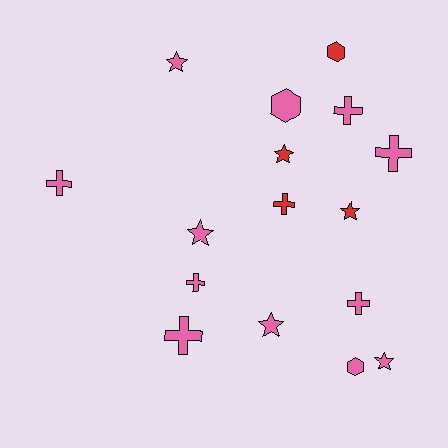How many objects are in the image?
There are 16 objects.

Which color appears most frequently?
Pink, with 12 objects.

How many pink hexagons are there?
There are 2 pink hexagons.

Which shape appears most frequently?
Cross, with 7 objects.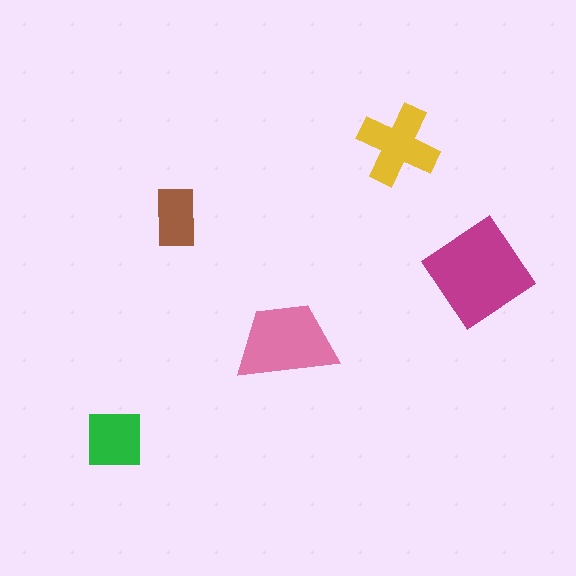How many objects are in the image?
There are 5 objects in the image.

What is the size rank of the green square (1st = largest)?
4th.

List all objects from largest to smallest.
The magenta diamond, the pink trapezoid, the yellow cross, the green square, the brown rectangle.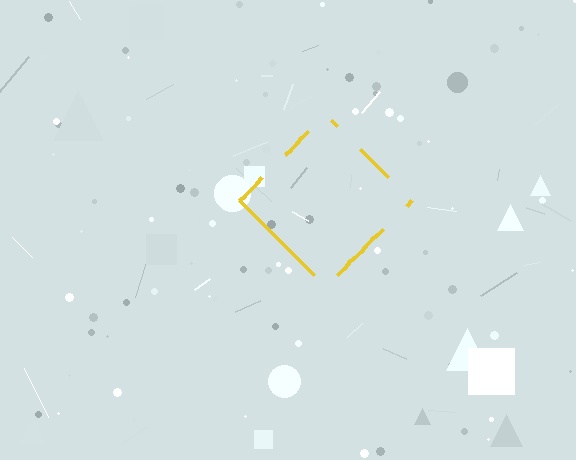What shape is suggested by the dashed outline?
The dashed outline suggests a diamond.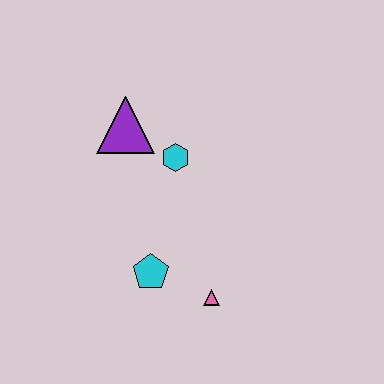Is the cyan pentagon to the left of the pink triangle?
Yes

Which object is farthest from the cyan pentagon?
The purple triangle is farthest from the cyan pentagon.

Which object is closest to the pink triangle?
The cyan pentagon is closest to the pink triangle.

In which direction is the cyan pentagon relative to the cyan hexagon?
The cyan pentagon is below the cyan hexagon.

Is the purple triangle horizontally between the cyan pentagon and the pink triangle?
No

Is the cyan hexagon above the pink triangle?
Yes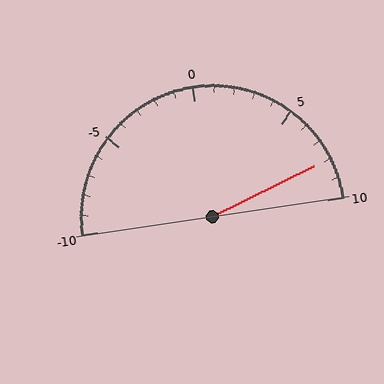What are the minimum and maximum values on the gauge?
The gauge ranges from -10 to 10.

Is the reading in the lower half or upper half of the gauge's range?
The reading is in the upper half of the range (-10 to 10).